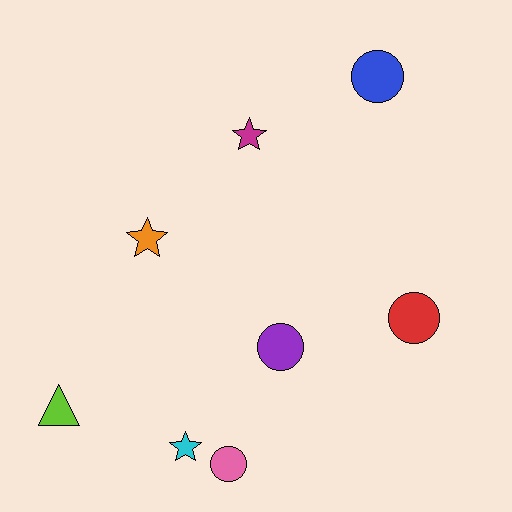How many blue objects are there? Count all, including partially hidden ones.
There is 1 blue object.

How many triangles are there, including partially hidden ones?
There is 1 triangle.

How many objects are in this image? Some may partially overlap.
There are 8 objects.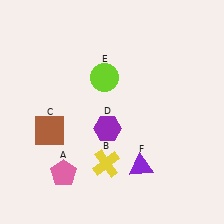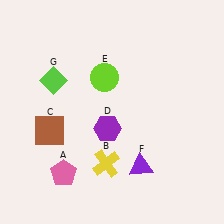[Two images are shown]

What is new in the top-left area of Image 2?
A lime diamond (G) was added in the top-left area of Image 2.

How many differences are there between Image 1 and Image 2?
There is 1 difference between the two images.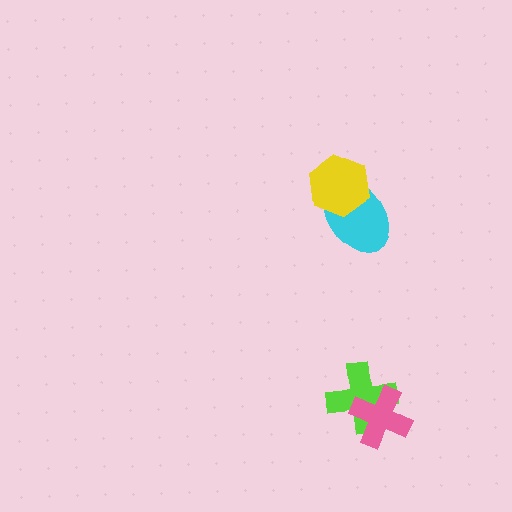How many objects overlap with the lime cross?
1 object overlaps with the lime cross.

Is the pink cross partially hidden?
No, no other shape covers it.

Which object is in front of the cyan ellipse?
The yellow hexagon is in front of the cyan ellipse.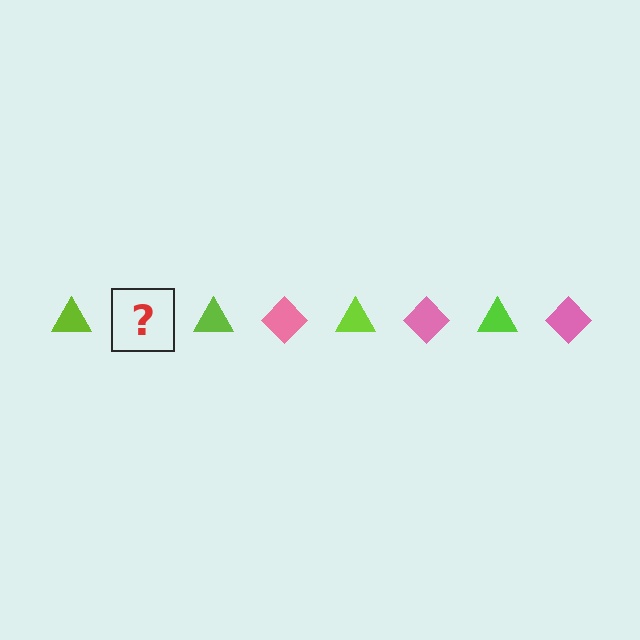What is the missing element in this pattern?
The missing element is a pink diamond.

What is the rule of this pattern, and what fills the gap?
The rule is that the pattern alternates between lime triangle and pink diamond. The gap should be filled with a pink diamond.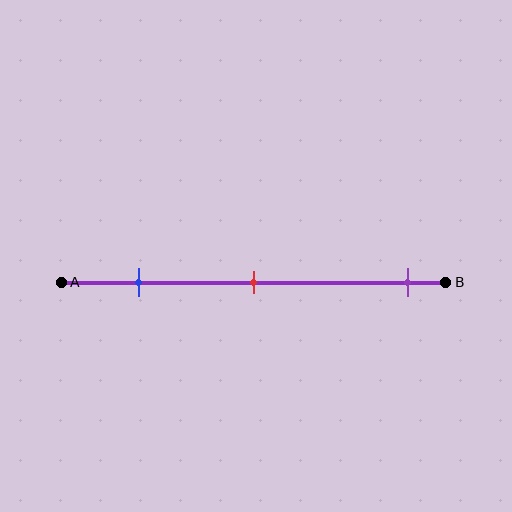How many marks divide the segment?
There are 3 marks dividing the segment.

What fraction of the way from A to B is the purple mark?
The purple mark is approximately 90% (0.9) of the way from A to B.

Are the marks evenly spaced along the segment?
No, the marks are not evenly spaced.